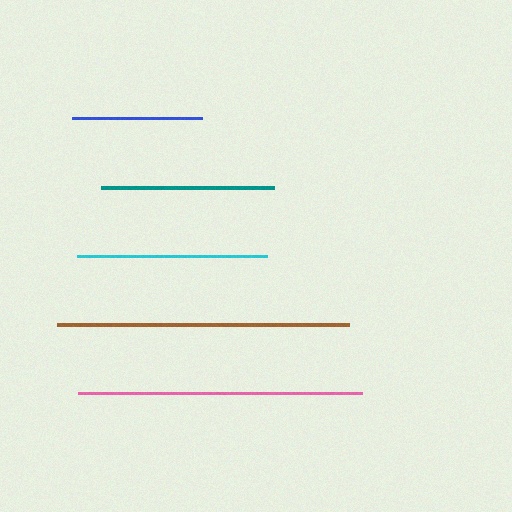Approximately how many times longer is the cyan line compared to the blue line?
The cyan line is approximately 1.5 times the length of the blue line.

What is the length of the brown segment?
The brown segment is approximately 293 pixels long.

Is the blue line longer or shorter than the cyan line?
The cyan line is longer than the blue line.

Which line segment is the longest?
The brown line is the longest at approximately 293 pixels.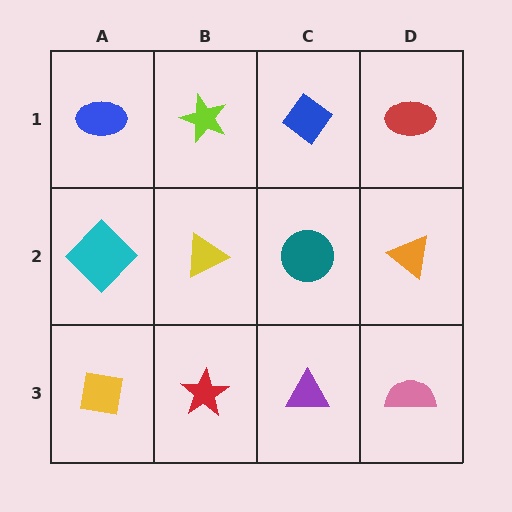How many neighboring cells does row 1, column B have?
3.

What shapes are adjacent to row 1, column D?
An orange triangle (row 2, column D), a blue diamond (row 1, column C).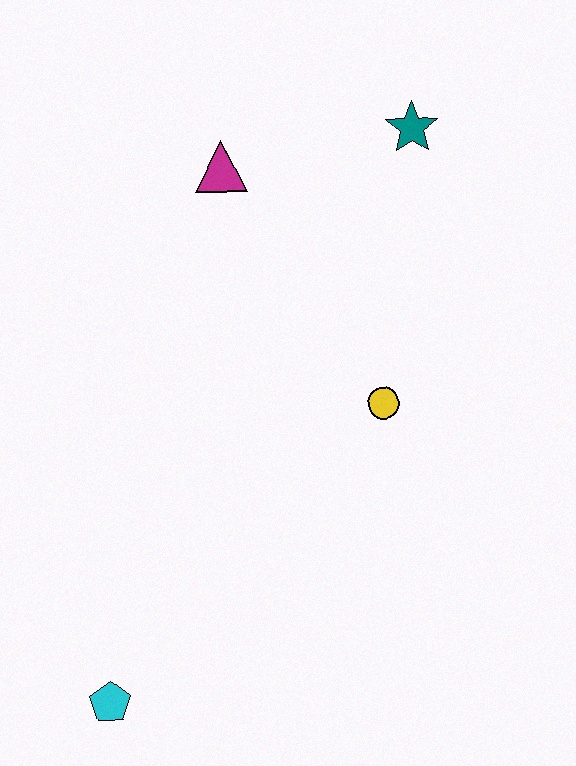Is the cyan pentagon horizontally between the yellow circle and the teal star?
No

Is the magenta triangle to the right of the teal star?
No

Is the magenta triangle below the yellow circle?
No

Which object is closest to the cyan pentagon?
The yellow circle is closest to the cyan pentagon.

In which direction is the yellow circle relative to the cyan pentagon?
The yellow circle is above the cyan pentagon.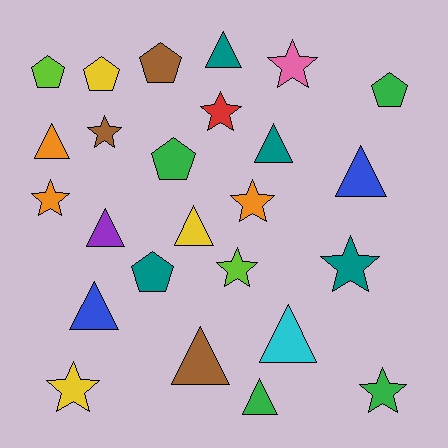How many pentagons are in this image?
There are 6 pentagons.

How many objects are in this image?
There are 25 objects.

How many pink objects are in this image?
There is 1 pink object.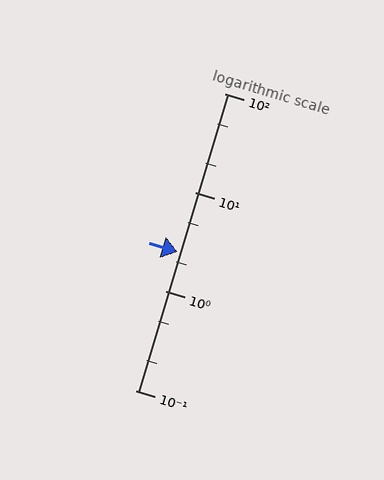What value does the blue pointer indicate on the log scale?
The pointer indicates approximately 2.5.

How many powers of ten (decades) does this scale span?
The scale spans 3 decades, from 0.1 to 100.